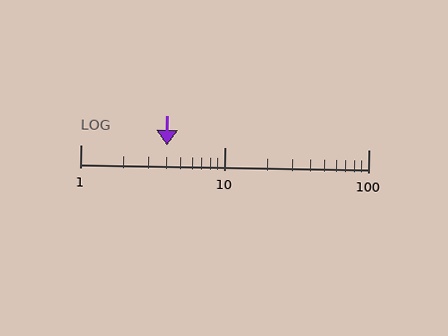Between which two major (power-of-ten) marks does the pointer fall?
The pointer is between 1 and 10.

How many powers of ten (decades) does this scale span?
The scale spans 2 decades, from 1 to 100.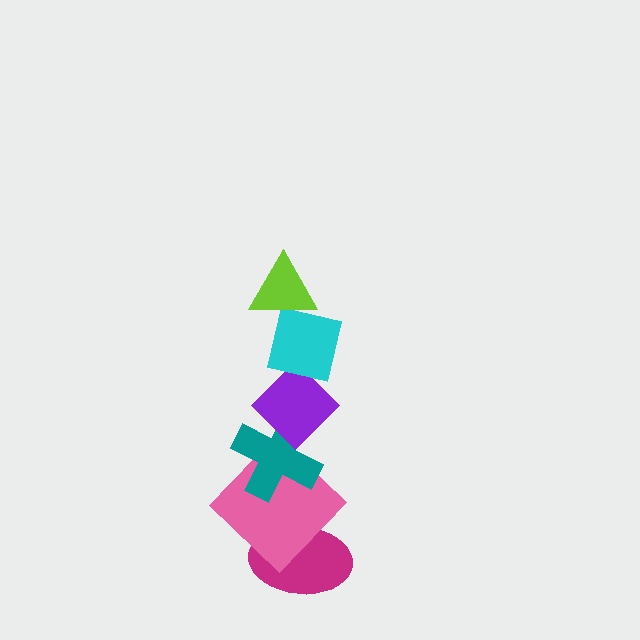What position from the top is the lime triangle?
The lime triangle is 1st from the top.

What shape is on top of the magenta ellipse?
The pink diamond is on top of the magenta ellipse.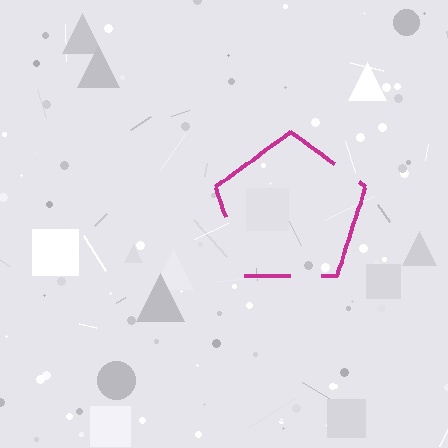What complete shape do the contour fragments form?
The contour fragments form a pentagon.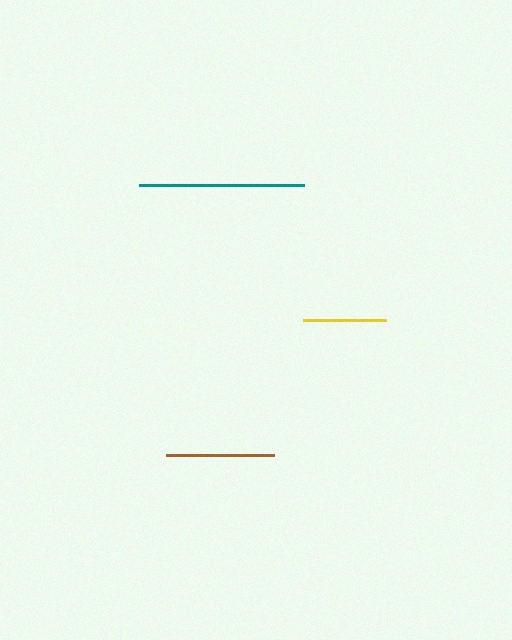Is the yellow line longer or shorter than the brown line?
The brown line is longer than the yellow line.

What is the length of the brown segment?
The brown segment is approximately 108 pixels long.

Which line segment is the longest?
The teal line is the longest at approximately 164 pixels.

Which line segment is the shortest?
The yellow line is the shortest at approximately 83 pixels.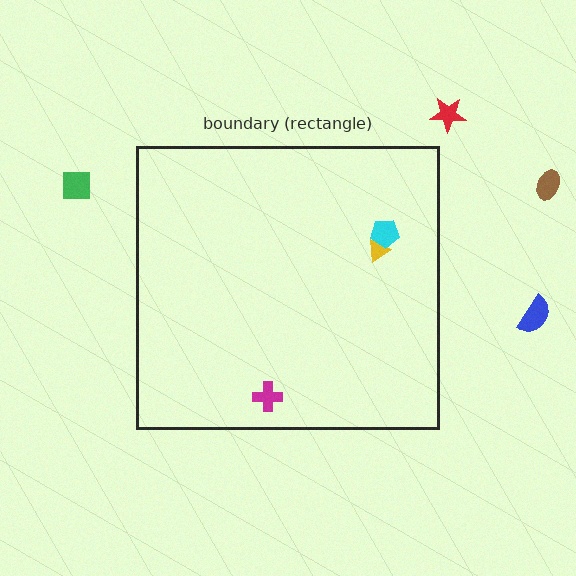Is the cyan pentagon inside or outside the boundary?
Inside.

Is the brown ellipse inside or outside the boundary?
Outside.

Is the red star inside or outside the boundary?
Outside.